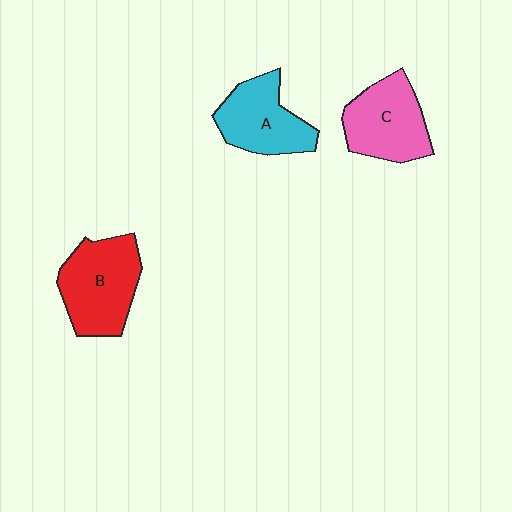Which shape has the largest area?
Shape B (red).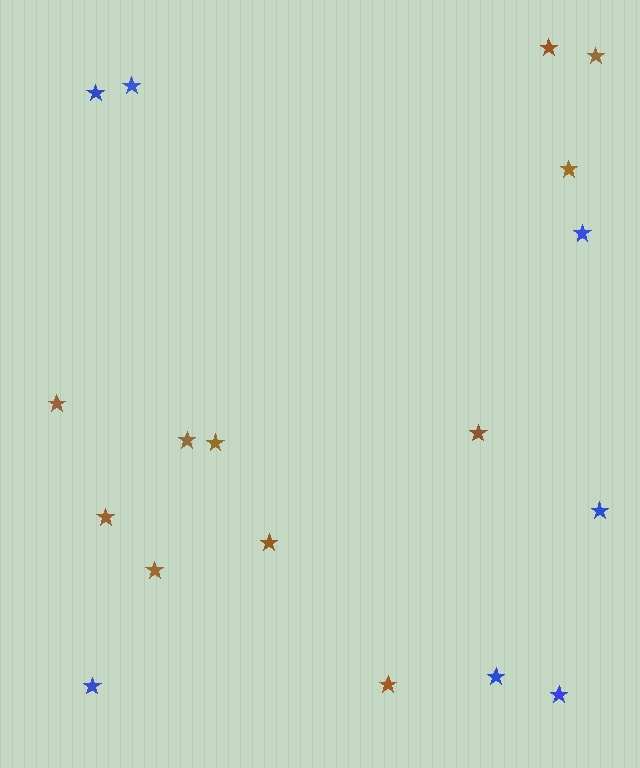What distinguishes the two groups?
There are 2 groups: one group of blue stars (7) and one group of brown stars (11).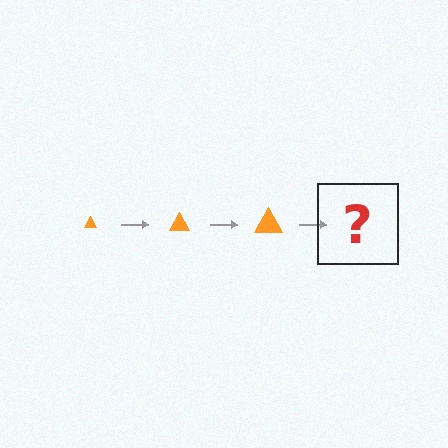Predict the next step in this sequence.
The next step is an orange triangle, larger than the previous one.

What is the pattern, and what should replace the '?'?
The pattern is that the triangle gets progressively larger each step. The '?' should be an orange triangle, larger than the previous one.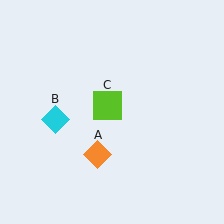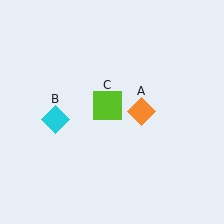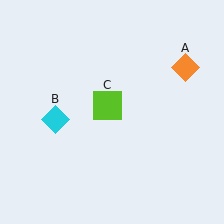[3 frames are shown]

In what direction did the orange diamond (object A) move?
The orange diamond (object A) moved up and to the right.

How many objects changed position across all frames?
1 object changed position: orange diamond (object A).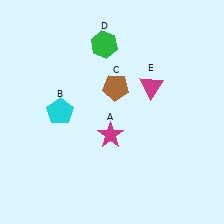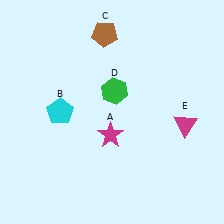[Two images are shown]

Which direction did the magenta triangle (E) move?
The magenta triangle (E) moved down.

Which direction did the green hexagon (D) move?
The green hexagon (D) moved down.